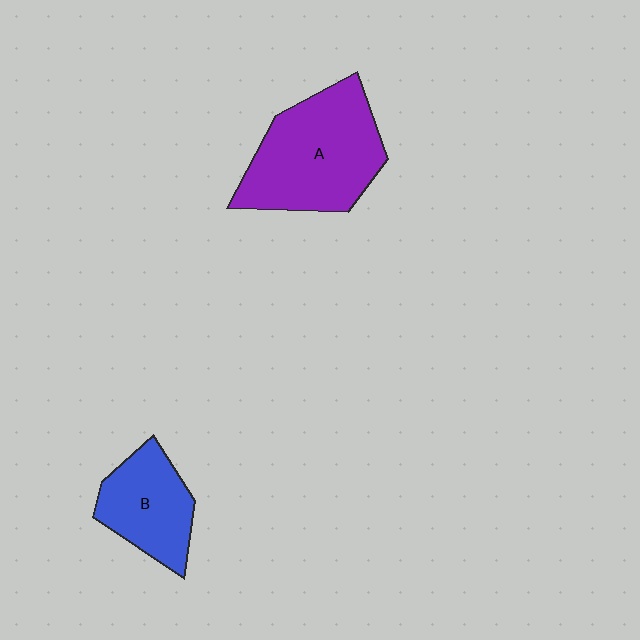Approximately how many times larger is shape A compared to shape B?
Approximately 1.7 times.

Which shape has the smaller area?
Shape B (blue).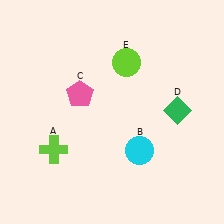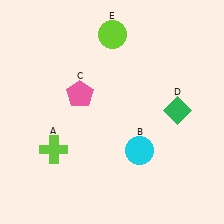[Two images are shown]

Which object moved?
The lime circle (E) moved up.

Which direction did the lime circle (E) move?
The lime circle (E) moved up.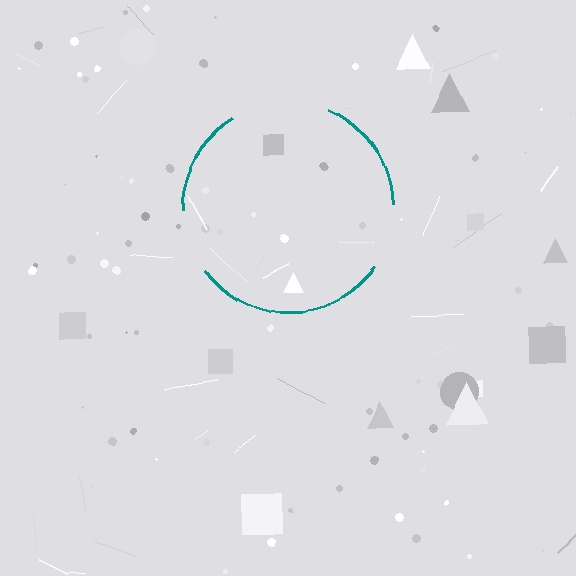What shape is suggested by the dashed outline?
The dashed outline suggests a circle.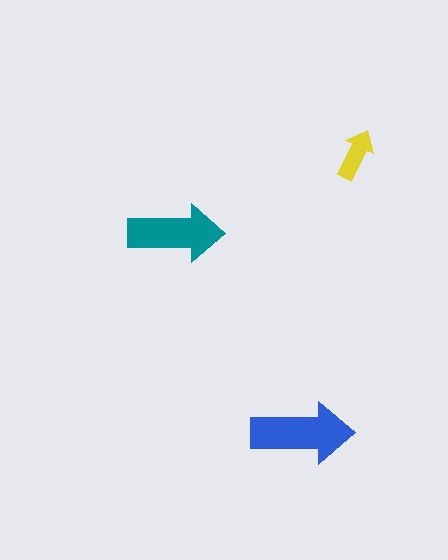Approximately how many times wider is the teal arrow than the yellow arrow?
About 2 times wider.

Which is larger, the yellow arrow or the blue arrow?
The blue one.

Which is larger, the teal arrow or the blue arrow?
The blue one.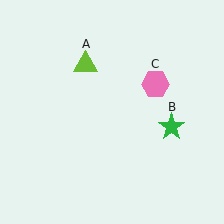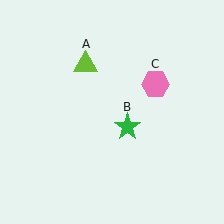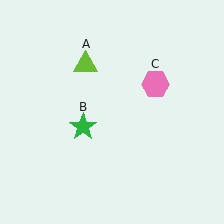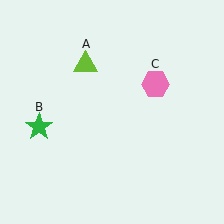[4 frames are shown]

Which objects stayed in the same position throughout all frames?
Lime triangle (object A) and pink hexagon (object C) remained stationary.